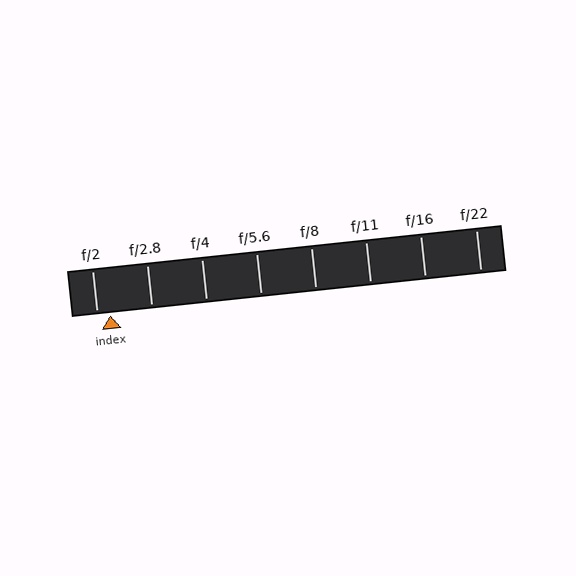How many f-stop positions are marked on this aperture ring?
There are 8 f-stop positions marked.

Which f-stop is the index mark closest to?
The index mark is closest to f/2.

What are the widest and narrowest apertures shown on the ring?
The widest aperture shown is f/2 and the narrowest is f/22.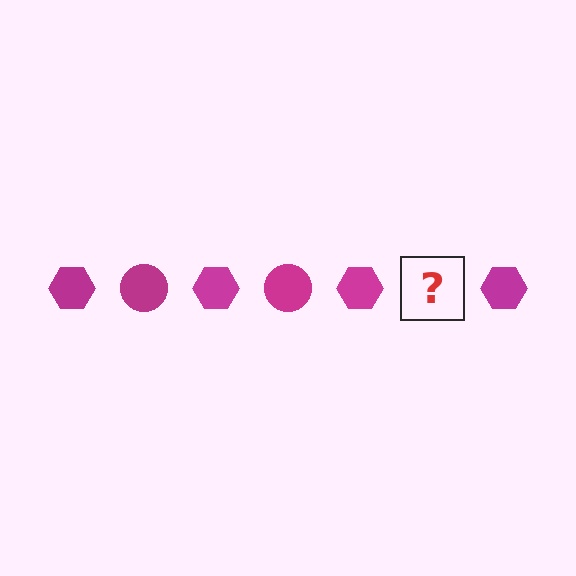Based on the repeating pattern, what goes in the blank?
The blank should be a magenta circle.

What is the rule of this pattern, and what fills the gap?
The rule is that the pattern cycles through hexagon, circle shapes in magenta. The gap should be filled with a magenta circle.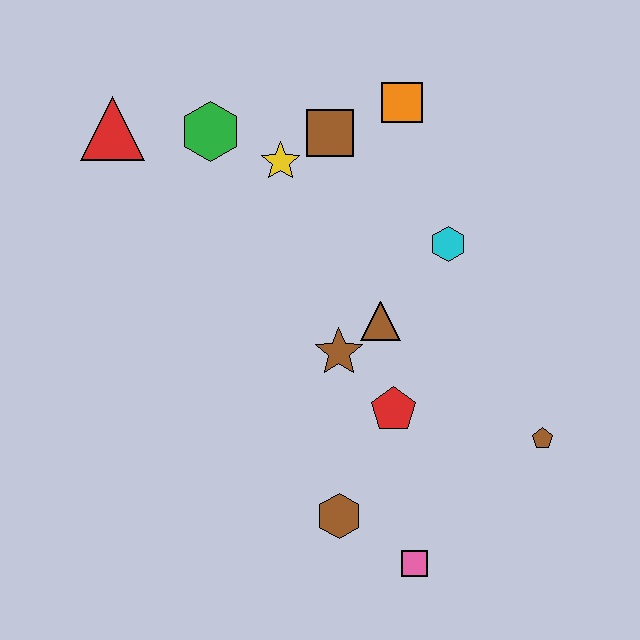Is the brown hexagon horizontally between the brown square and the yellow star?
No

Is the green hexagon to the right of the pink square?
No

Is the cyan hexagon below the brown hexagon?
No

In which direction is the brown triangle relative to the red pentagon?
The brown triangle is above the red pentagon.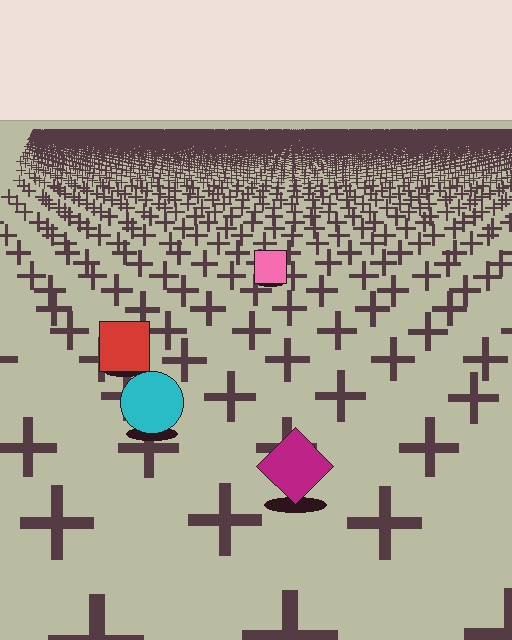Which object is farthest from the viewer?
The pink square is farthest from the viewer. It appears smaller and the ground texture around it is denser.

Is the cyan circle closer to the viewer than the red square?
Yes. The cyan circle is closer — you can tell from the texture gradient: the ground texture is coarser near it.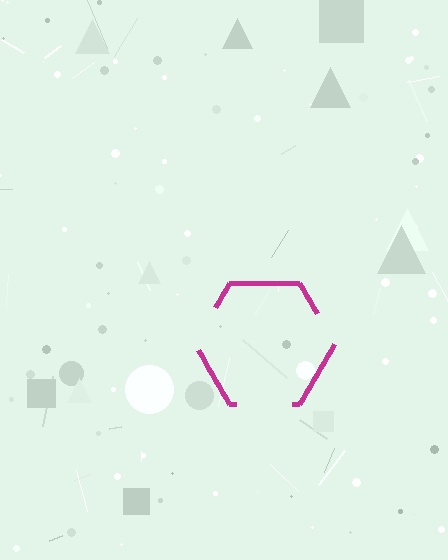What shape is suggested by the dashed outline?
The dashed outline suggests a hexagon.